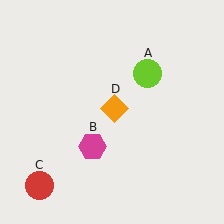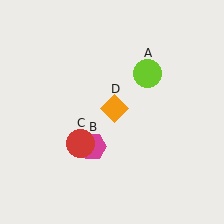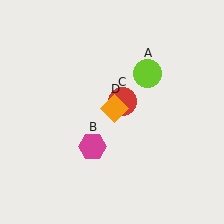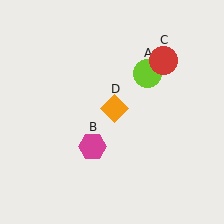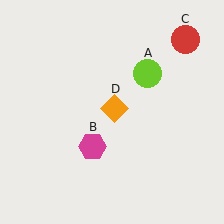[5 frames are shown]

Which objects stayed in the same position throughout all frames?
Lime circle (object A) and magenta hexagon (object B) and orange diamond (object D) remained stationary.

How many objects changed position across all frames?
1 object changed position: red circle (object C).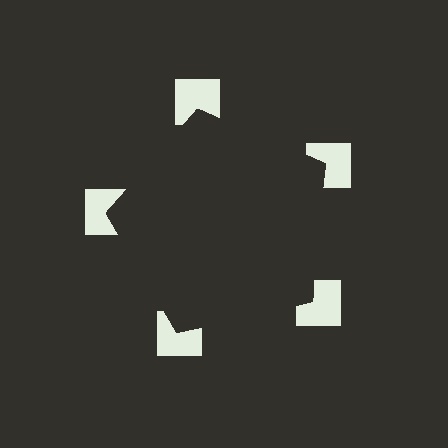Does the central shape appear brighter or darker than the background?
It typically appears slightly darker than the background, even though no actual brightness change is drawn.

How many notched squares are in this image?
There are 5 — one at each vertex of the illusory pentagon.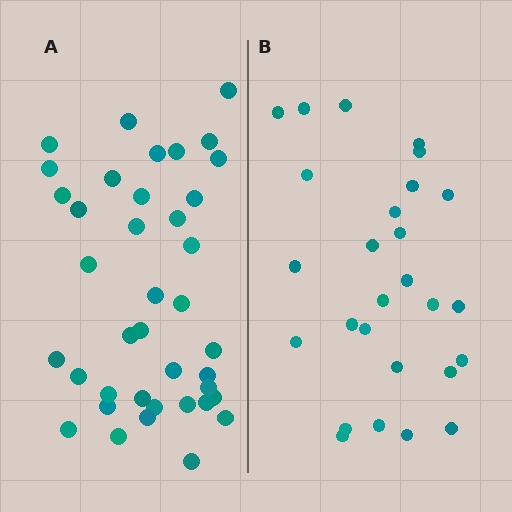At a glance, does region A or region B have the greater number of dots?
Region A (the left region) has more dots.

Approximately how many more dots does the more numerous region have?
Region A has roughly 12 or so more dots than region B.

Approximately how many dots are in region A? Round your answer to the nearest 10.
About 40 dots. (The exact count is 39, which rounds to 40.)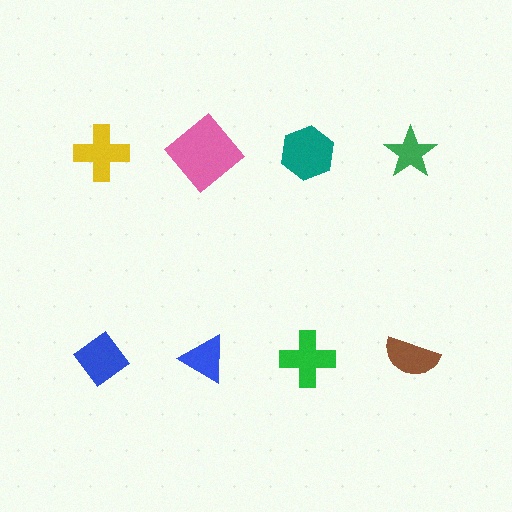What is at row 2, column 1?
A blue diamond.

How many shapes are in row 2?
4 shapes.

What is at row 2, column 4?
A brown semicircle.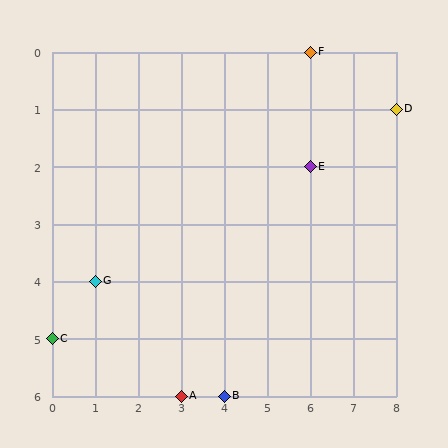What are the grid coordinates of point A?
Point A is at grid coordinates (3, 6).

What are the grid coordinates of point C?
Point C is at grid coordinates (0, 5).